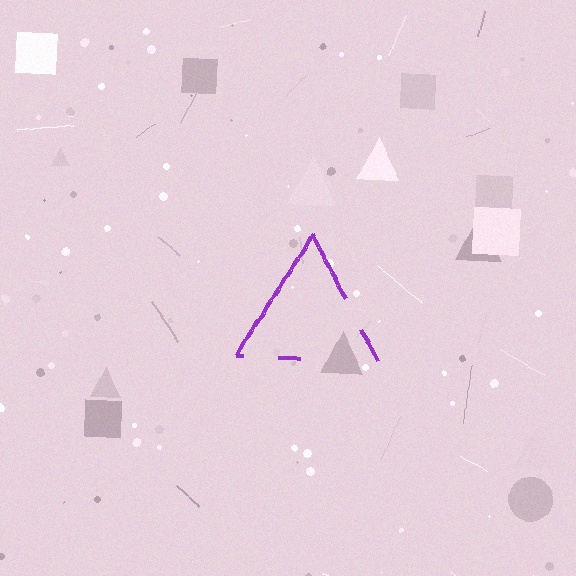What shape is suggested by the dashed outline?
The dashed outline suggests a triangle.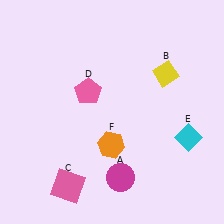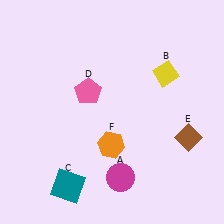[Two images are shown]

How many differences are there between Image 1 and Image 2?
There are 2 differences between the two images.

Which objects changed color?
C changed from pink to teal. E changed from cyan to brown.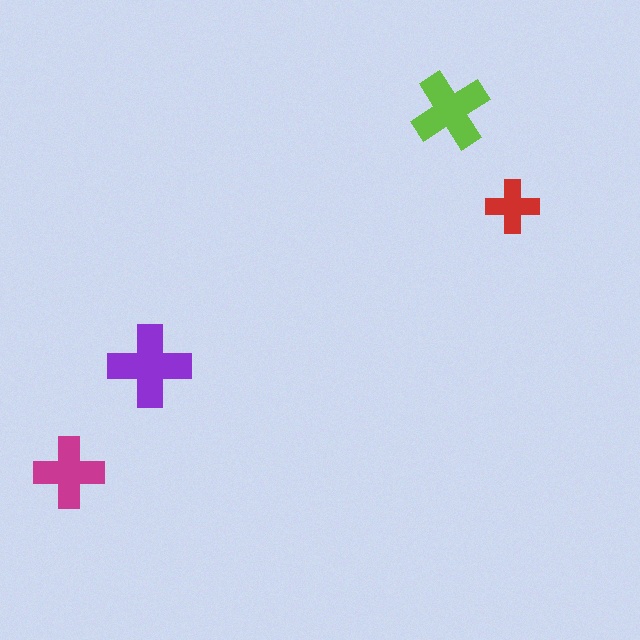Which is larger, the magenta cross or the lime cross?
The lime one.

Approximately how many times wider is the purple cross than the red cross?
About 1.5 times wider.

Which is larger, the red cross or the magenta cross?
The magenta one.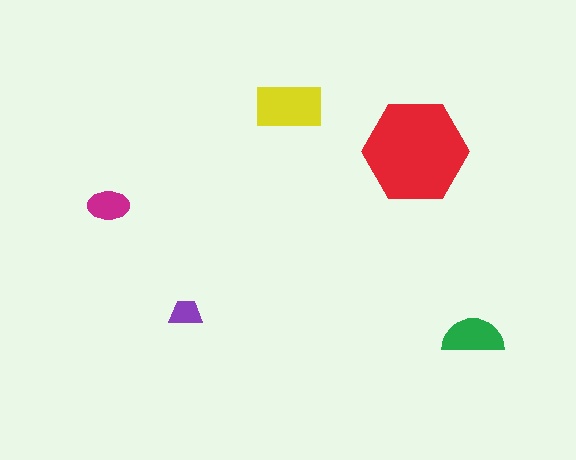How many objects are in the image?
There are 5 objects in the image.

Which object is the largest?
The red hexagon.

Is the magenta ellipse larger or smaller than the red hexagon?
Smaller.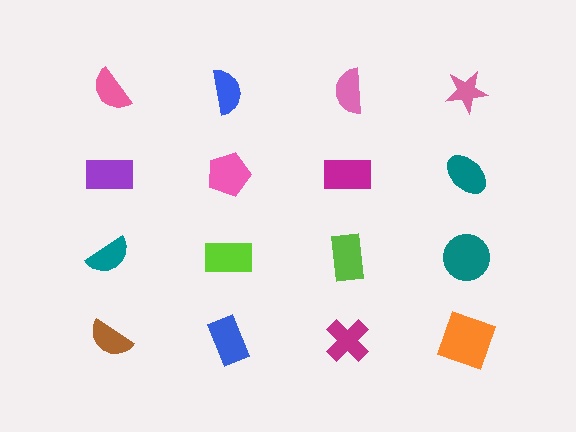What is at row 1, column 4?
A pink star.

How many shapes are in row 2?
4 shapes.